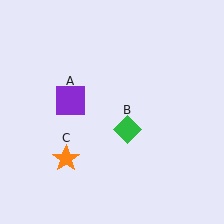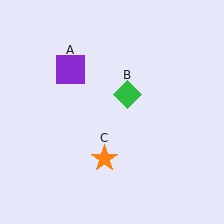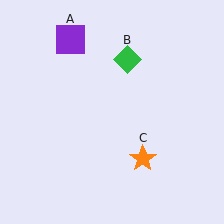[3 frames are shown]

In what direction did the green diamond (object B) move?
The green diamond (object B) moved up.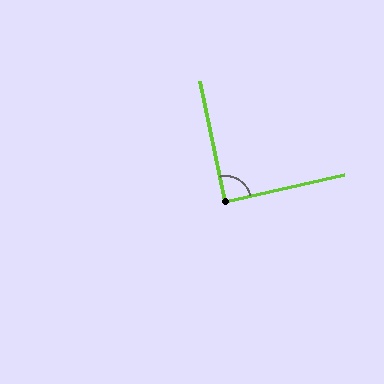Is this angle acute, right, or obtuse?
It is approximately a right angle.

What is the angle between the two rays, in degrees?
Approximately 89 degrees.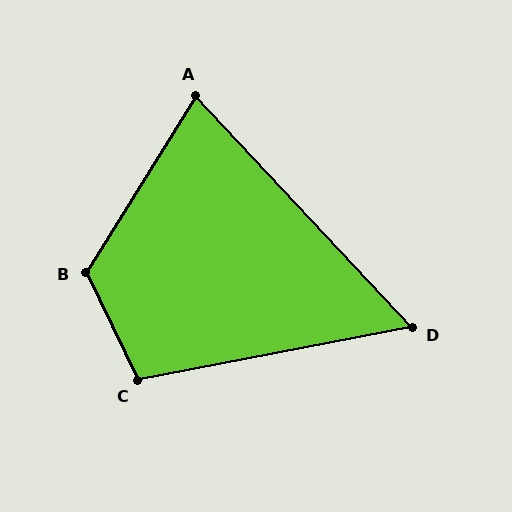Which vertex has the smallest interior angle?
D, at approximately 58 degrees.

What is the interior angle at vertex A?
Approximately 75 degrees (acute).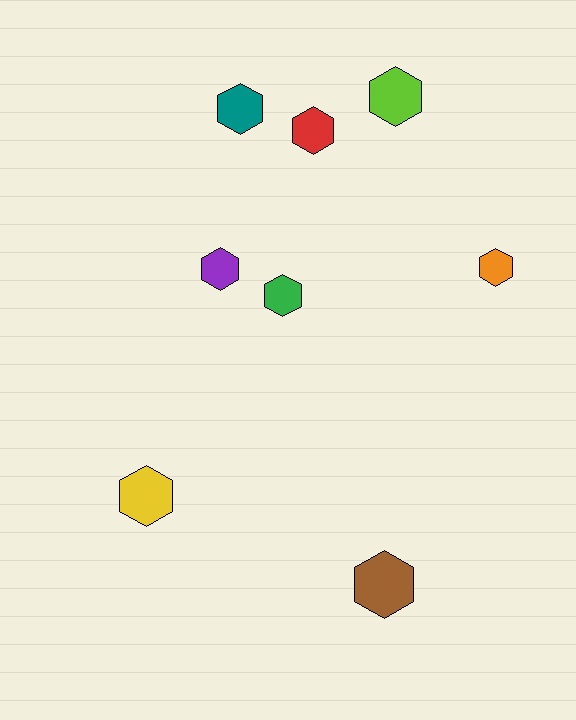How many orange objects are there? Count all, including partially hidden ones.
There is 1 orange object.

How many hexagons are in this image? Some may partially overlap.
There are 8 hexagons.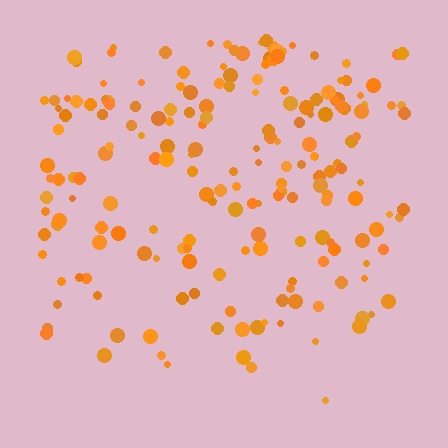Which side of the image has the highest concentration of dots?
The top.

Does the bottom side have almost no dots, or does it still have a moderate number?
Still a moderate number, just noticeably fewer than the top.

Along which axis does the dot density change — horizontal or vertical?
Vertical.